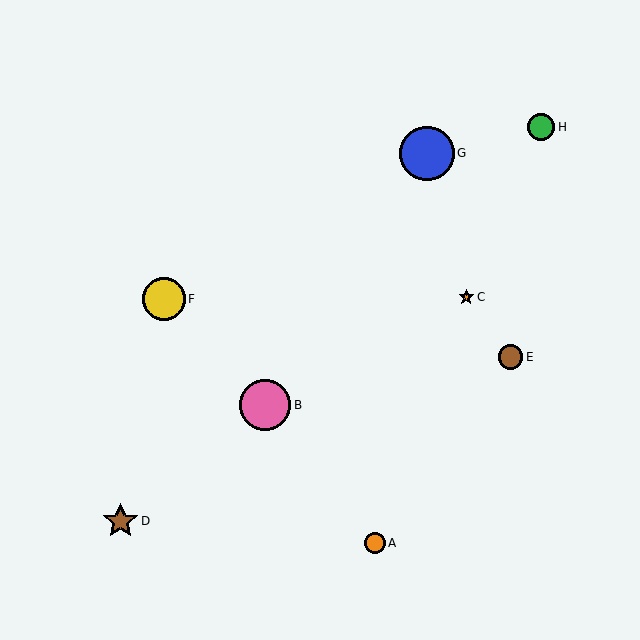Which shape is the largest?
The blue circle (labeled G) is the largest.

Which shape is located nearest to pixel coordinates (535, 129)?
The green circle (labeled H) at (541, 127) is nearest to that location.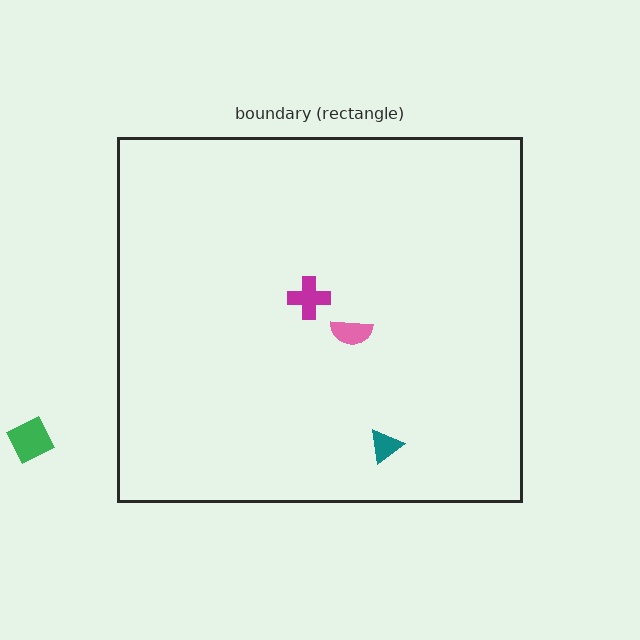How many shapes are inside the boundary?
3 inside, 1 outside.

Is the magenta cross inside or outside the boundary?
Inside.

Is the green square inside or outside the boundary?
Outside.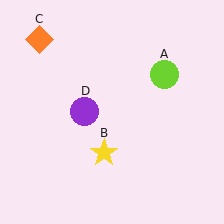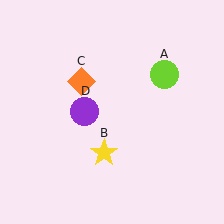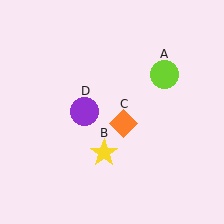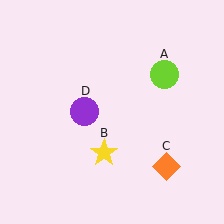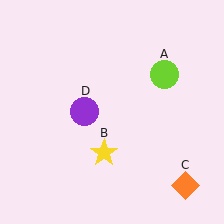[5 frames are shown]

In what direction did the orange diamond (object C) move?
The orange diamond (object C) moved down and to the right.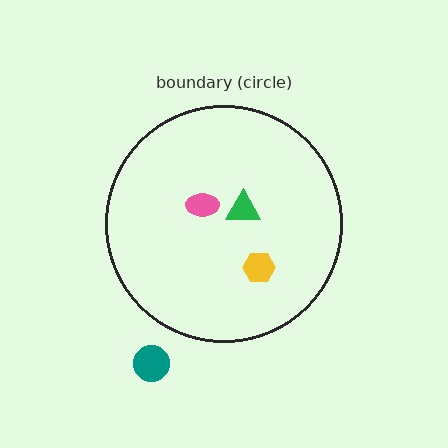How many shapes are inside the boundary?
3 inside, 1 outside.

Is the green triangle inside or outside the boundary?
Inside.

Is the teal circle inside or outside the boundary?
Outside.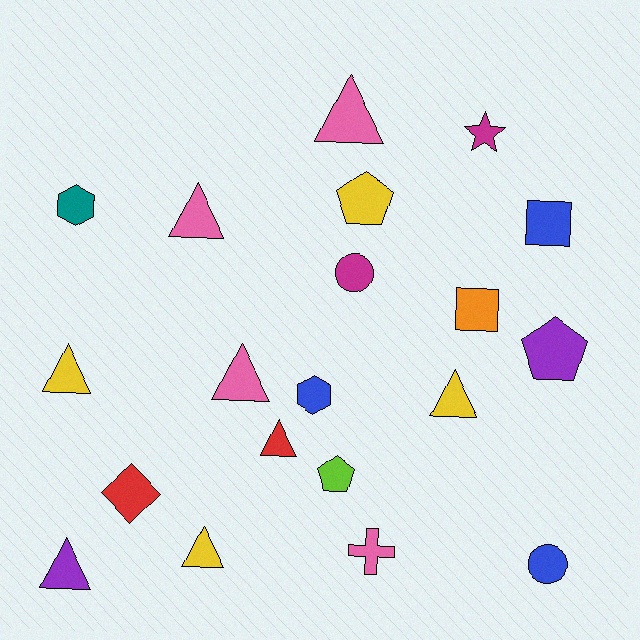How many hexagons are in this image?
There are 2 hexagons.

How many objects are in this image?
There are 20 objects.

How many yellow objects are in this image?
There are 4 yellow objects.